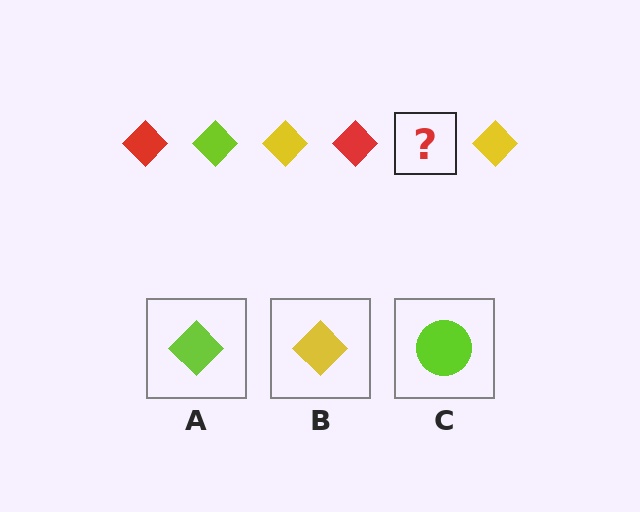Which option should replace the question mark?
Option A.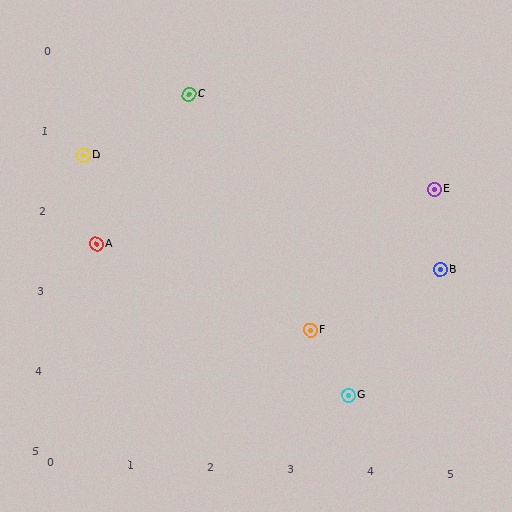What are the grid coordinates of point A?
Point A is at approximately (0.5, 2.4).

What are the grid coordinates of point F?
Point F is at approximately (3.2, 3.4).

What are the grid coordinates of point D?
Point D is at approximately (0.3, 1.3).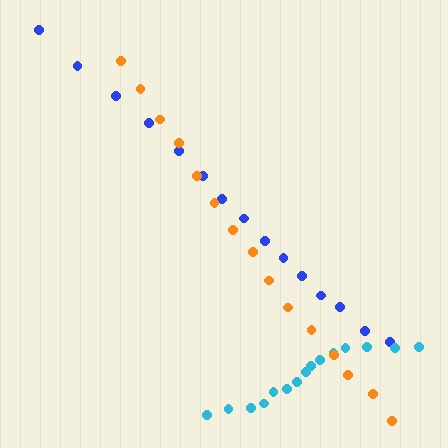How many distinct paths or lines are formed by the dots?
There are 3 distinct paths.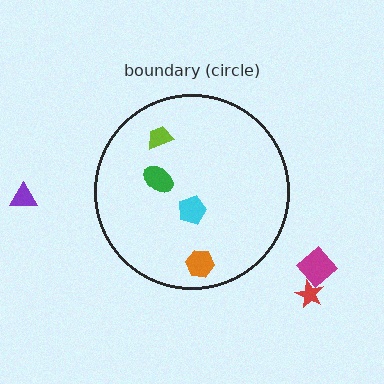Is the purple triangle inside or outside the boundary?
Outside.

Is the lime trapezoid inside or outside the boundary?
Inside.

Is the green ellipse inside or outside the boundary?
Inside.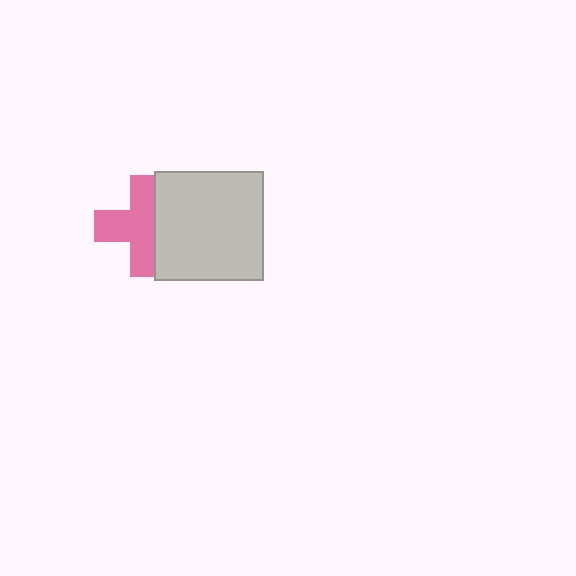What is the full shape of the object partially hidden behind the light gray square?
The partially hidden object is a pink cross.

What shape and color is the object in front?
The object in front is a light gray square.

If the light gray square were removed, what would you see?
You would see the complete pink cross.